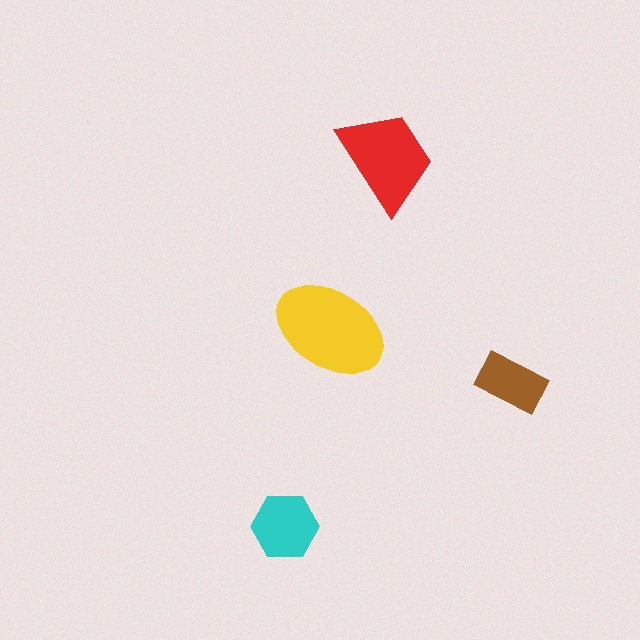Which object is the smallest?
The brown rectangle.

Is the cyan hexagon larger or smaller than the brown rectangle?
Larger.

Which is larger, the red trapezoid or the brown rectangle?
The red trapezoid.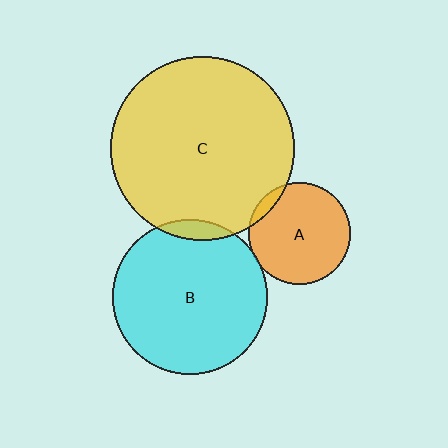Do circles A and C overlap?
Yes.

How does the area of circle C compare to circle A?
Approximately 3.3 times.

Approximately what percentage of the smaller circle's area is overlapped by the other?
Approximately 5%.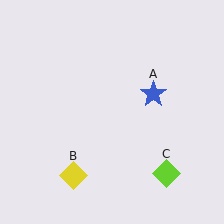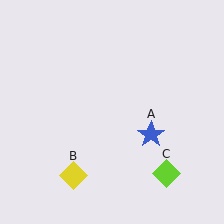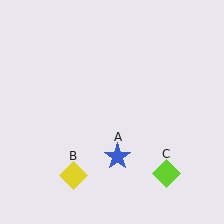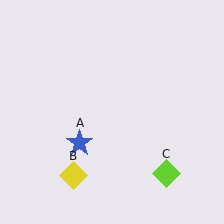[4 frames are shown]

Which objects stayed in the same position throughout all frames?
Yellow diamond (object B) and lime diamond (object C) remained stationary.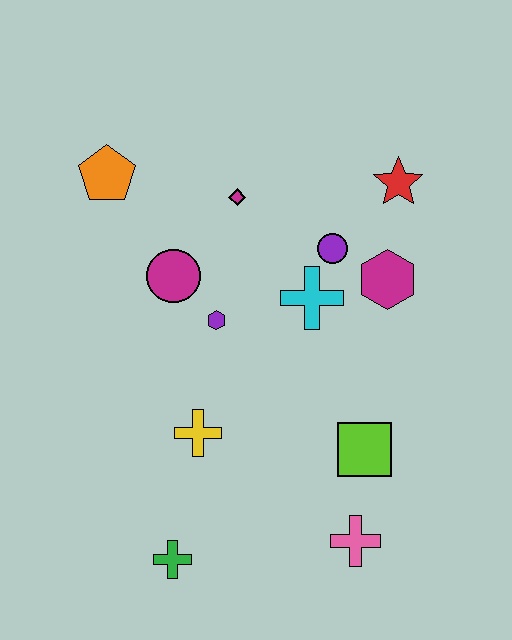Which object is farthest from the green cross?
The red star is farthest from the green cross.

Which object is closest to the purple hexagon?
The magenta circle is closest to the purple hexagon.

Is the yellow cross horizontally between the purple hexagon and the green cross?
Yes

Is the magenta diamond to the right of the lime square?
No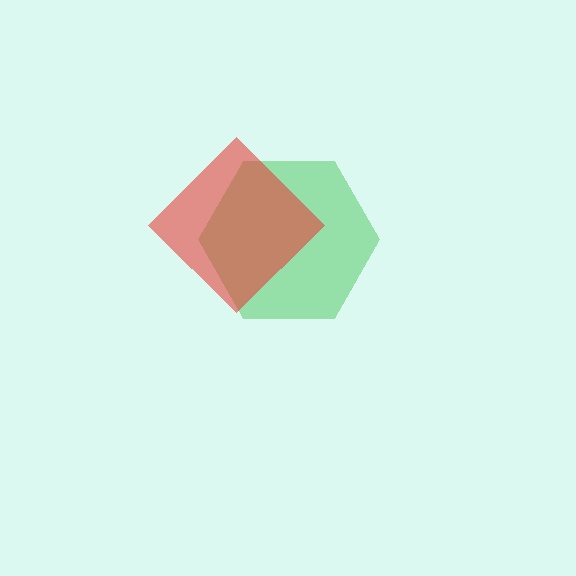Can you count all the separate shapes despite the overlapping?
Yes, there are 2 separate shapes.